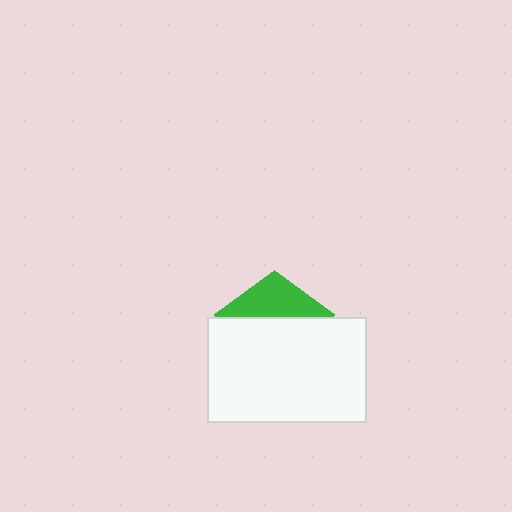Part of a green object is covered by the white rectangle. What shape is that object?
It is a pentagon.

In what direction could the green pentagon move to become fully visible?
The green pentagon could move up. That would shift it out from behind the white rectangle entirely.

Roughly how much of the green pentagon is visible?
A small part of it is visible (roughly 32%).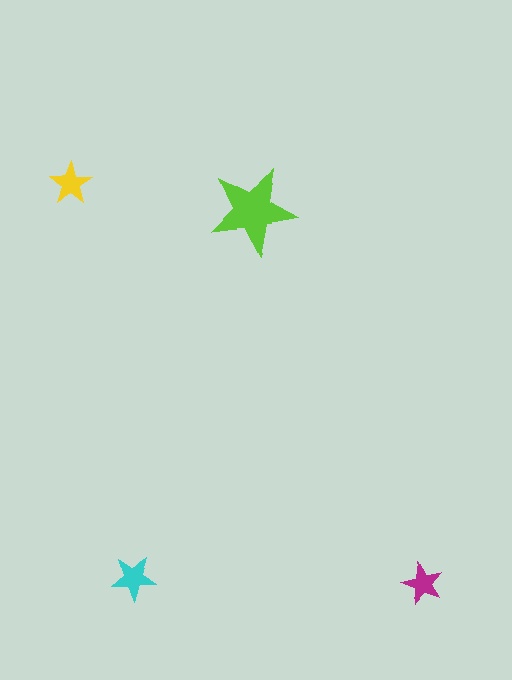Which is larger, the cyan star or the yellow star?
The cyan one.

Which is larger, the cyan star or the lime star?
The lime one.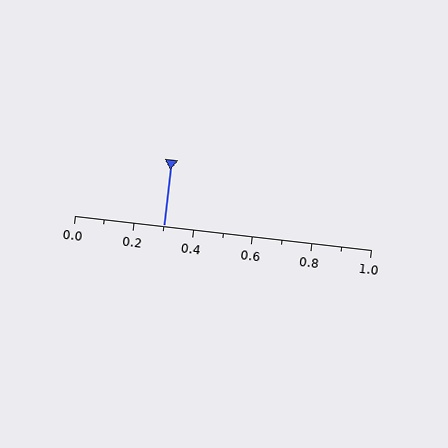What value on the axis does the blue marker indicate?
The marker indicates approximately 0.3.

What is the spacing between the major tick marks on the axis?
The major ticks are spaced 0.2 apart.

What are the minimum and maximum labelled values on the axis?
The axis runs from 0.0 to 1.0.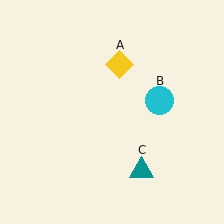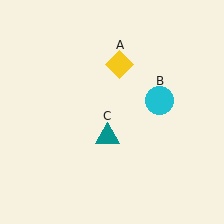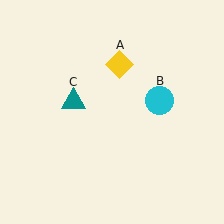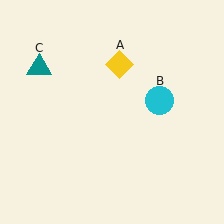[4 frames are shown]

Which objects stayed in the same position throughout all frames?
Yellow diamond (object A) and cyan circle (object B) remained stationary.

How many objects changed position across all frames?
1 object changed position: teal triangle (object C).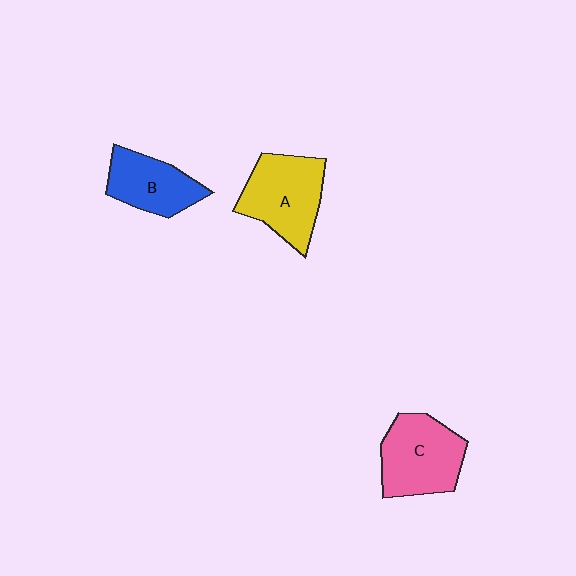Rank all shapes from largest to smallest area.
From largest to smallest: A (yellow), C (pink), B (blue).